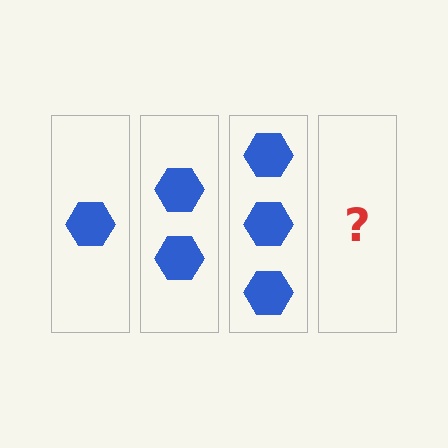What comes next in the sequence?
The next element should be 4 hexagons.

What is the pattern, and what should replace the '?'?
The pattern is that each step adds one more hexagon. The '?' should be 4 hexagons.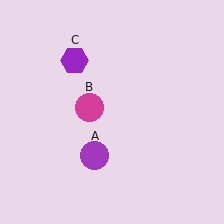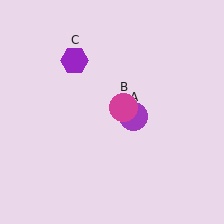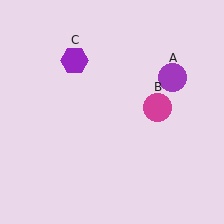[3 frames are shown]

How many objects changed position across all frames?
2 objects changed position: purple circle (object A), magenta circle (object B).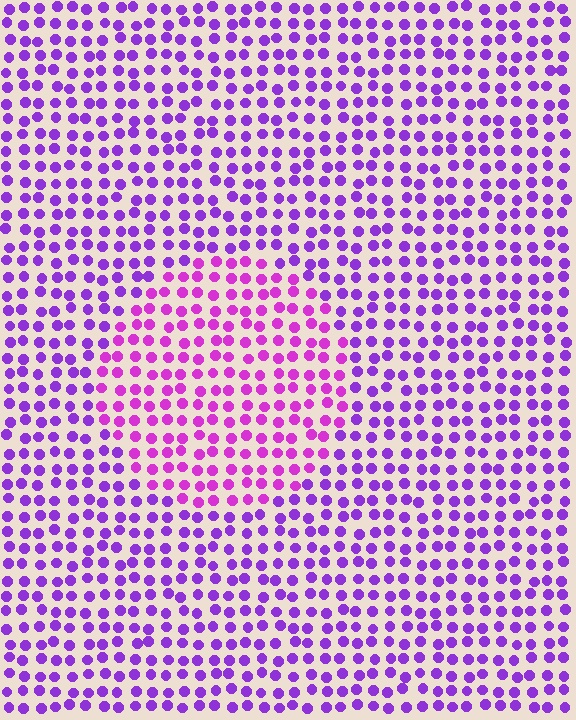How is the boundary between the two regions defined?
The boundary is defined purely by a slight shift in hue (about 28 degrees). Spacing, size, and orientation are identical on both sides.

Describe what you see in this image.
The image is filled with small purple elements in a uniform arrangement. A circle-shaped region is visible where the elements are tinted to a slightly different hue, forming a subtle color boundary.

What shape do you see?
I see a circle.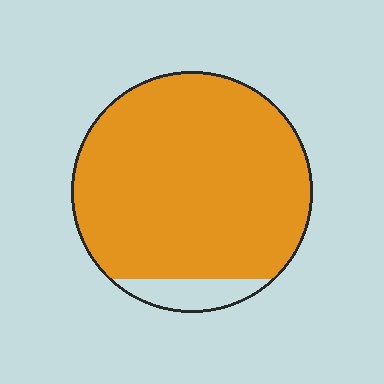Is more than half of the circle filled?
Yes.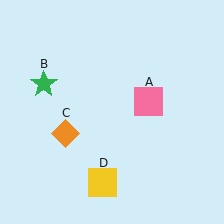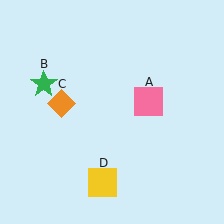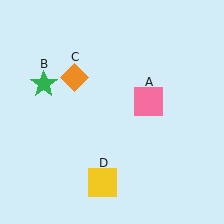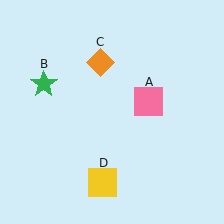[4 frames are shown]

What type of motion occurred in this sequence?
The orange diamond (object C) rotated clockwise around the center of the scene.